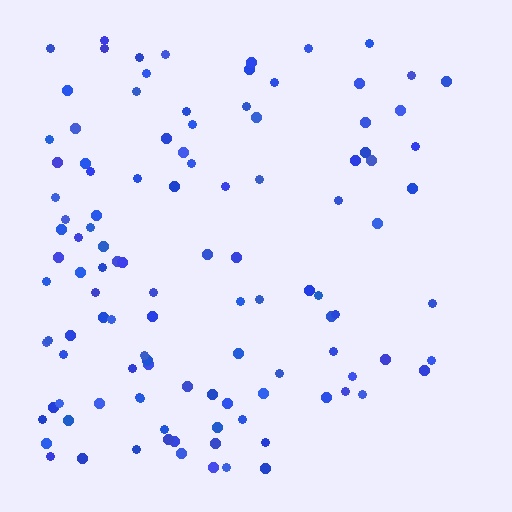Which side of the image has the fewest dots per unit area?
The right.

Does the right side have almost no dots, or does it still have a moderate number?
Still a moderate number, just noticeably fewer than the left.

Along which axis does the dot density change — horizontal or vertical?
Horizontal.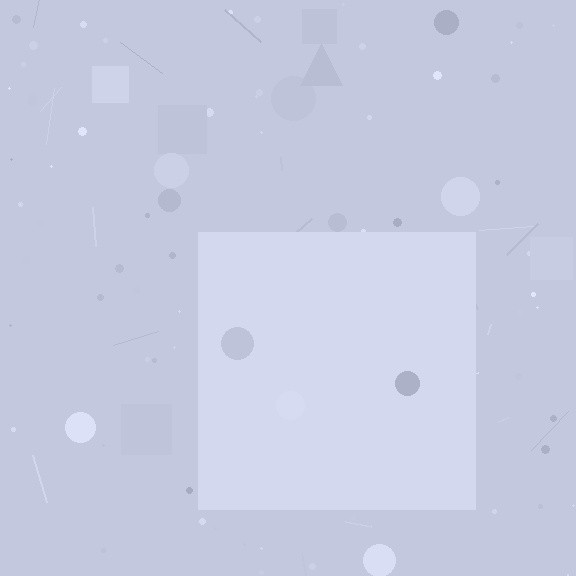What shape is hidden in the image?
A square is hidden in the image.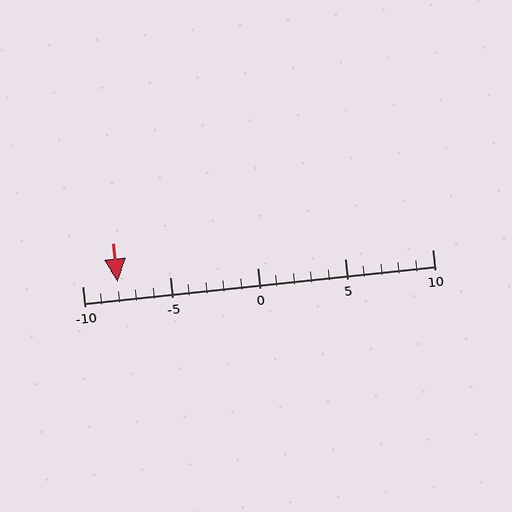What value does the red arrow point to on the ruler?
The red arrow points to approximately -8.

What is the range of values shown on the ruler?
The ruler shows values from -10 to 10.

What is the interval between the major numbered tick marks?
The major tick marks are spaced 5 units apart.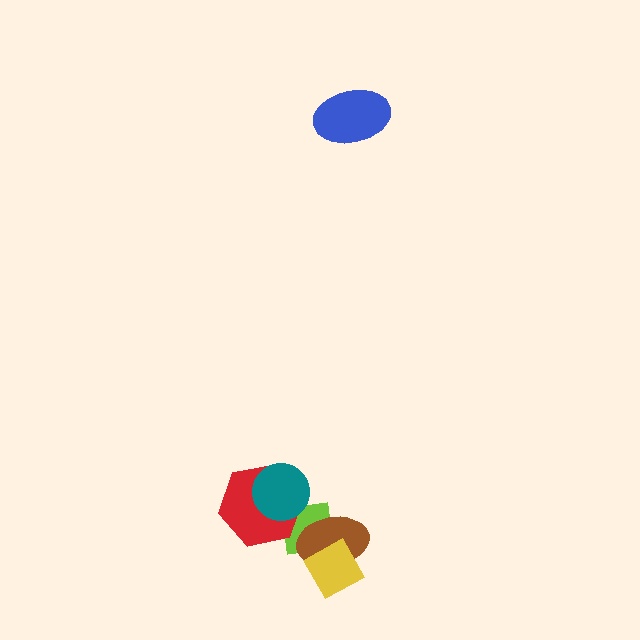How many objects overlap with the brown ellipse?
2 objects overlap with the brown ellipse.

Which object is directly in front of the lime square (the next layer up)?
The brown ellipse is directly in front of the lime square.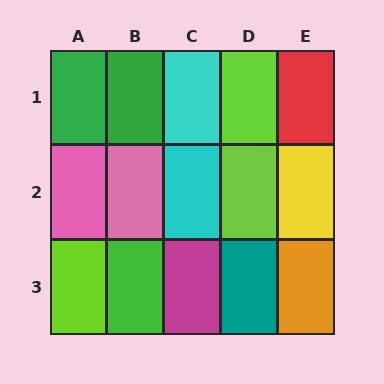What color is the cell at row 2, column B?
Pink.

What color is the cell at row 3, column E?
Orange.